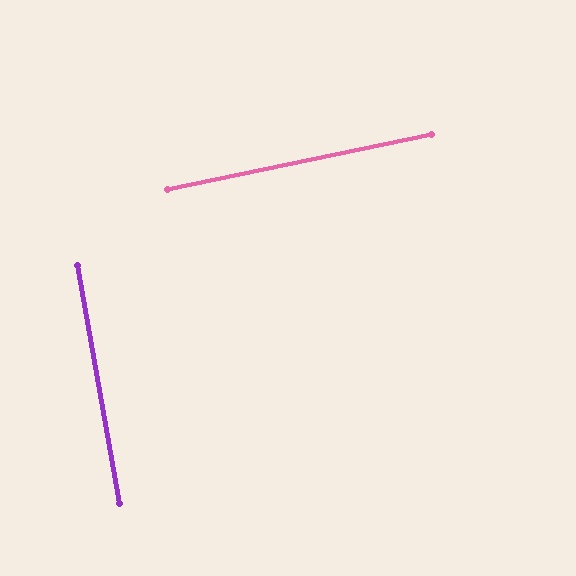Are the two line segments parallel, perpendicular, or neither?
Perpendicular — they meet at approximately 88°.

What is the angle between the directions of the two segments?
Approximately 88 degrees.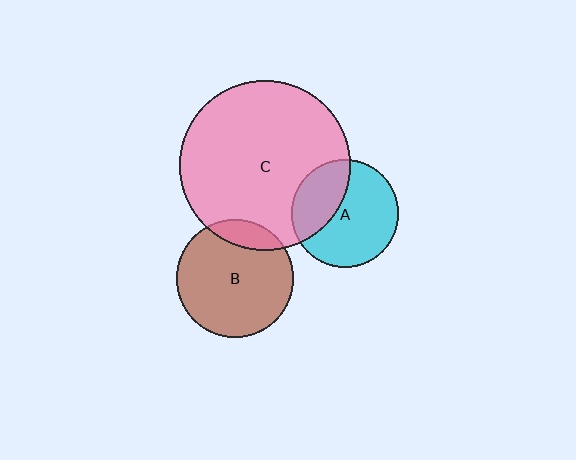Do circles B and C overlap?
Yes.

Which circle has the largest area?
Circle C (pink).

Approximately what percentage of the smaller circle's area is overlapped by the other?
Approximately 15%.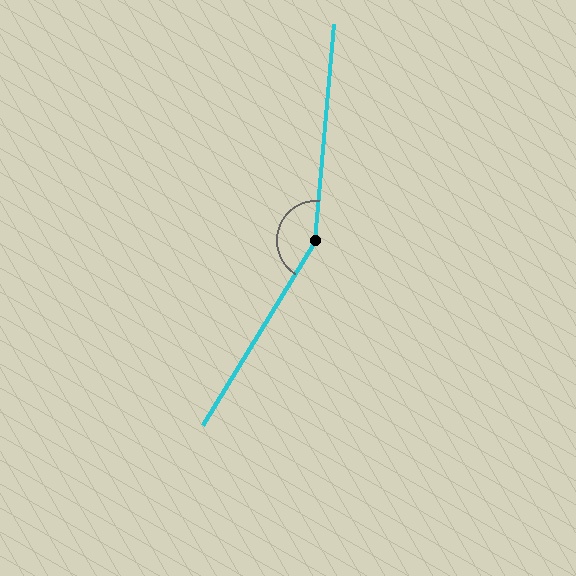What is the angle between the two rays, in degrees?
Approximately 153 degrees.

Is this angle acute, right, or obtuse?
It is obtuse.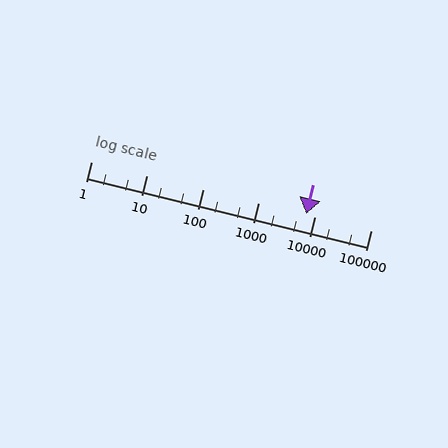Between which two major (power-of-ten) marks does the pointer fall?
The pointer is between 1000 and 10000.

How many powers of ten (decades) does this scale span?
The scale spans 5 decades, from 1 to 100000.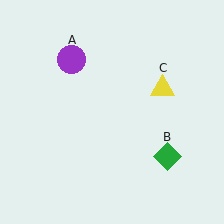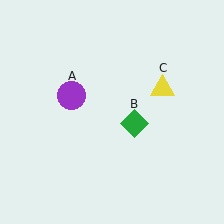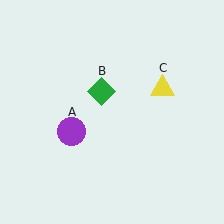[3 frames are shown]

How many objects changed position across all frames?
2 objects changed position: purple circle (object A), green diamond (object B).